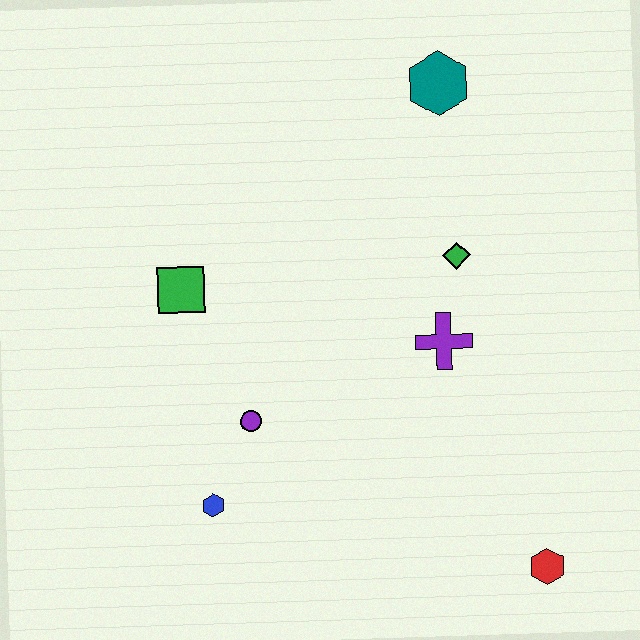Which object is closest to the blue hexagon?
The purple circle is closest to the blue hexagon.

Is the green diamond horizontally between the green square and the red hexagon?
Yes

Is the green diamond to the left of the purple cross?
No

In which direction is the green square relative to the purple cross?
The green square is to the left of the purple cross.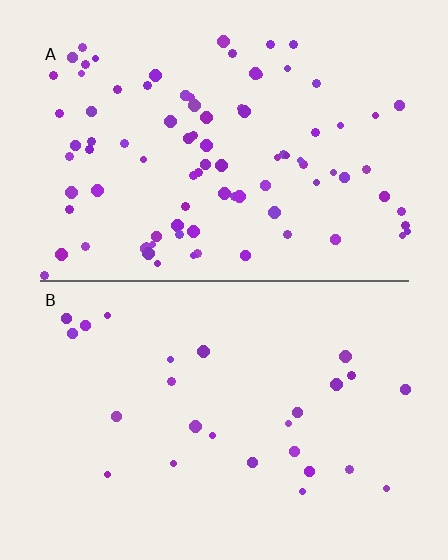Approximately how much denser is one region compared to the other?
Approximately 3.4× — region A over region B.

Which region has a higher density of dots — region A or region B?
A (the top).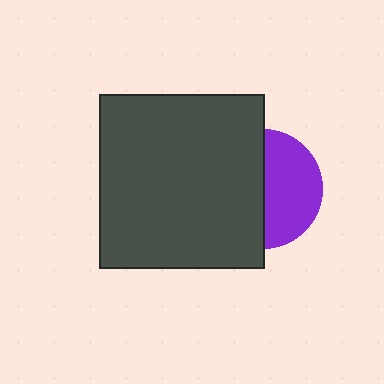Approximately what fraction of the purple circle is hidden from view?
Roughly 53% of the purple circle is hidden behind the dark gray rectangle.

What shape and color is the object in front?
The object in front is a dark gray rectangle.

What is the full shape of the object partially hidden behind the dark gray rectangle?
The partially hidden object is a purple circle.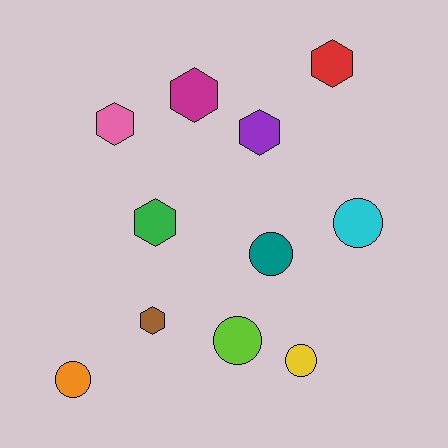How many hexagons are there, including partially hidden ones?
There are 6 hexagons.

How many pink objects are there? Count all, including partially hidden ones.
There is 1 pink object.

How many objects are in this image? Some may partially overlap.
There are 11 objects.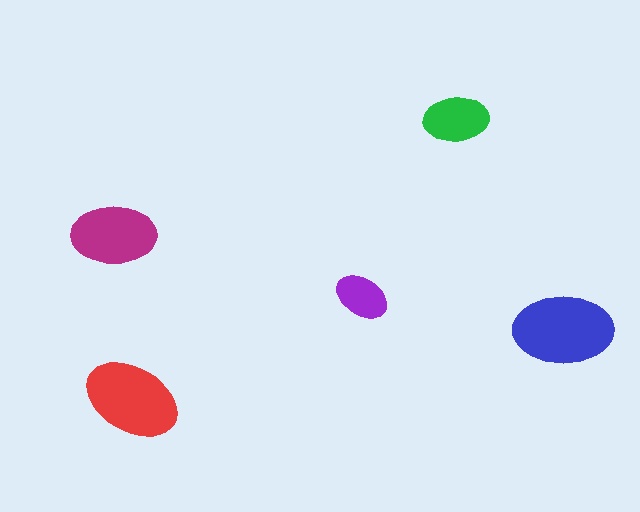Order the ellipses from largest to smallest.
the blue one, the red one, the magenta one, the green one, the purple one.